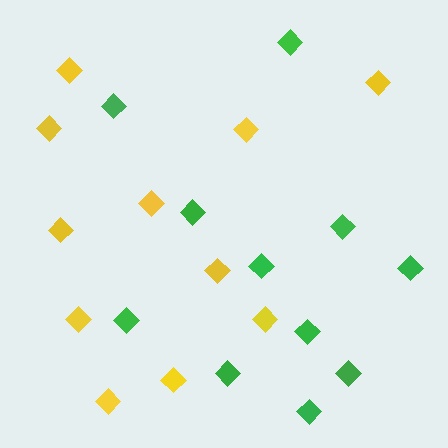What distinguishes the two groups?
There are 2 groups: one group of yellow diamonds (11) and one group of green diamonds (11).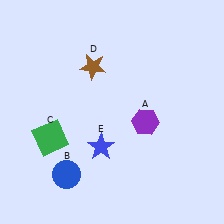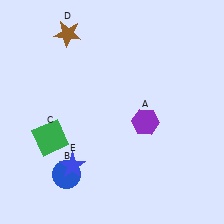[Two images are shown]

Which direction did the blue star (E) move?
The blue star (E) moved left.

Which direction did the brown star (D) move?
The brown star (D) moved up.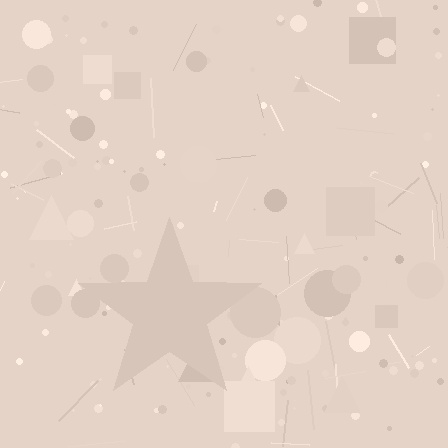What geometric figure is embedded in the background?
A star is embedded in the background.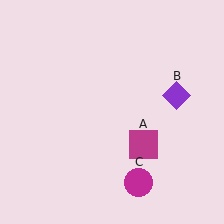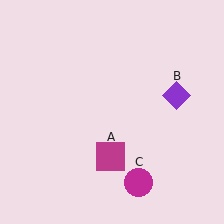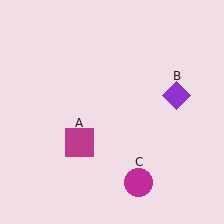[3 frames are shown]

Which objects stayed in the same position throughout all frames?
Purple diamond (object B) and magenta circle (object C) remained stationary.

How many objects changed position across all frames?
1 object changed position: magenta square (object A).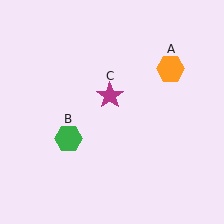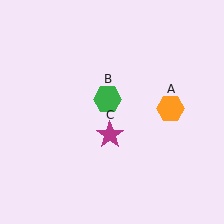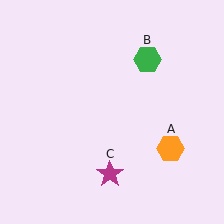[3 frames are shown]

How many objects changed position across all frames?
3 objects changed position: orange hexagon (object A), green hexagon (object B), magenta star (object C).